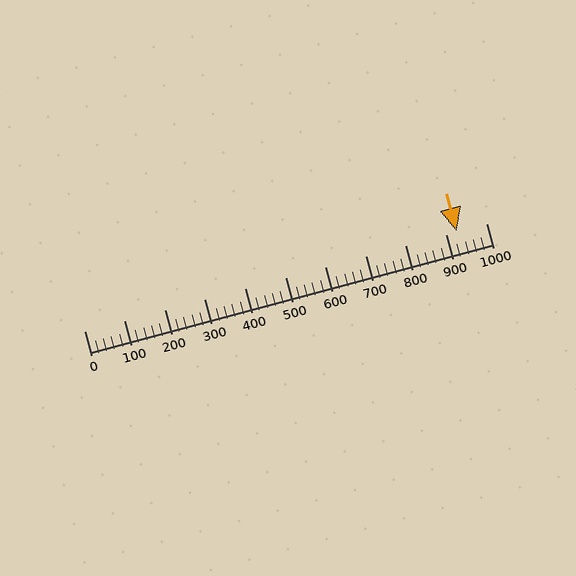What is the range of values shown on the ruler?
The ruler shows values from 0 to 1000.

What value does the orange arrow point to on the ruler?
The orange arrow points to approximately 927.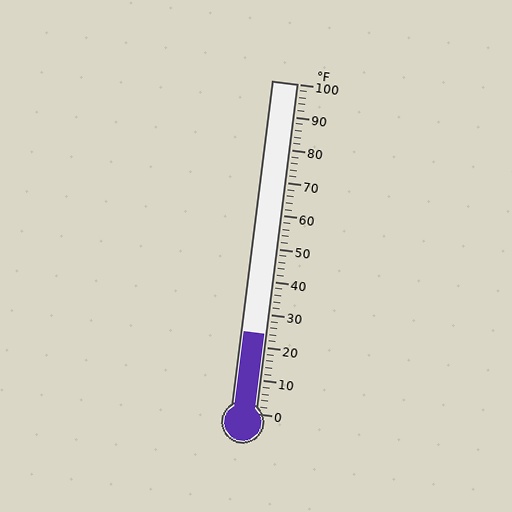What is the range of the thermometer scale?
The thermometer scale ranges from 0°F to 100°F.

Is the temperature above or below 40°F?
The temperature is below 40°F.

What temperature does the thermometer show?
The thermometer shows approximately 24°F.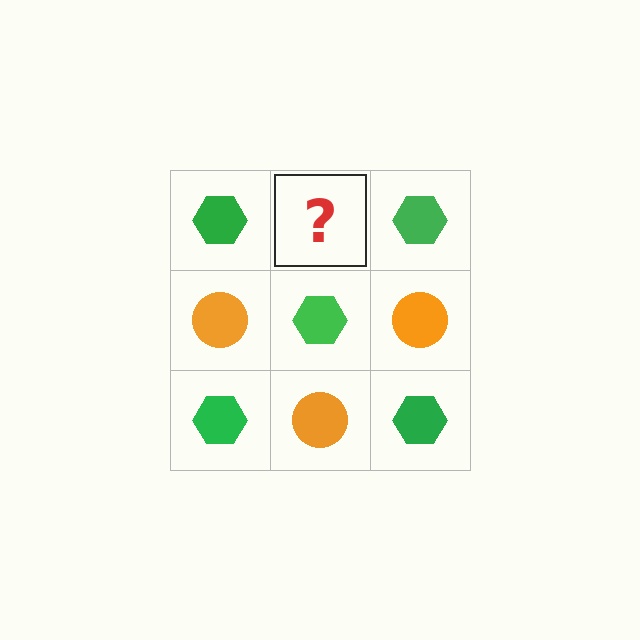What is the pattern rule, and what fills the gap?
The rule is that it alternates green hexagon and orange circle in a checkerboard pattern. The gap should be filled with an orange circle.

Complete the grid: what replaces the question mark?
The question mark should be replaced with an orange circle.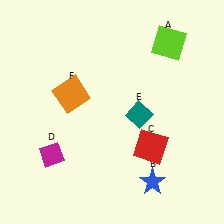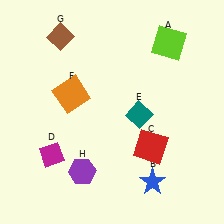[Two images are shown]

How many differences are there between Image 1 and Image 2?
There are 2 differences between the two images.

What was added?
A brown diamond (G), a purple hexagon (H) were added in Image 2.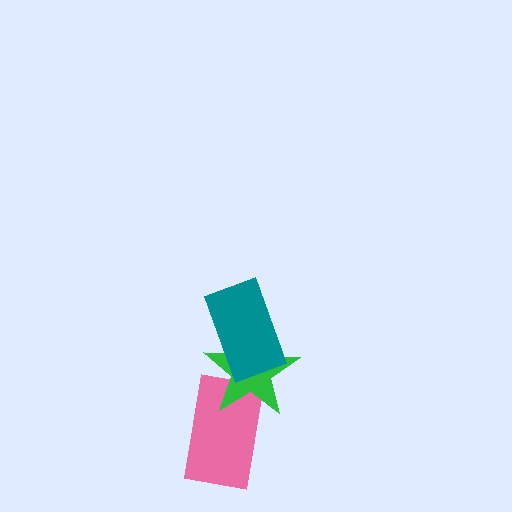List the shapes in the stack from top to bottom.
From top to bottom: the teal rectangle, the green star, the pink rectangle.